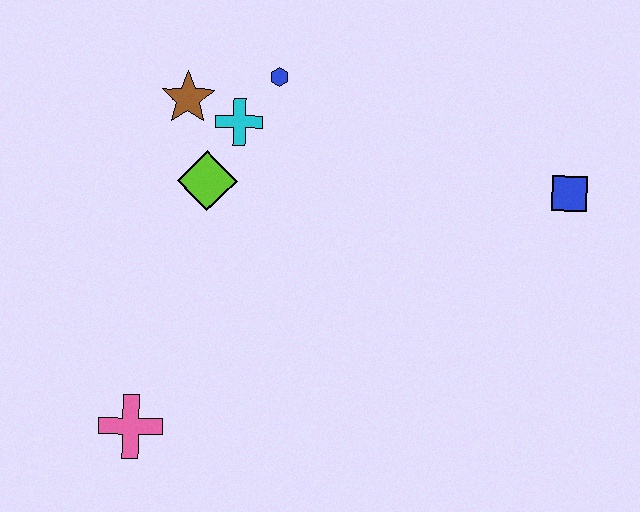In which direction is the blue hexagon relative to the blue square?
The blue hexagon is to the left of the blue square.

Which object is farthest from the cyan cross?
The blue square is farthest from the cyan cross.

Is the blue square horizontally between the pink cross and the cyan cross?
No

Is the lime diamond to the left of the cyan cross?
Yes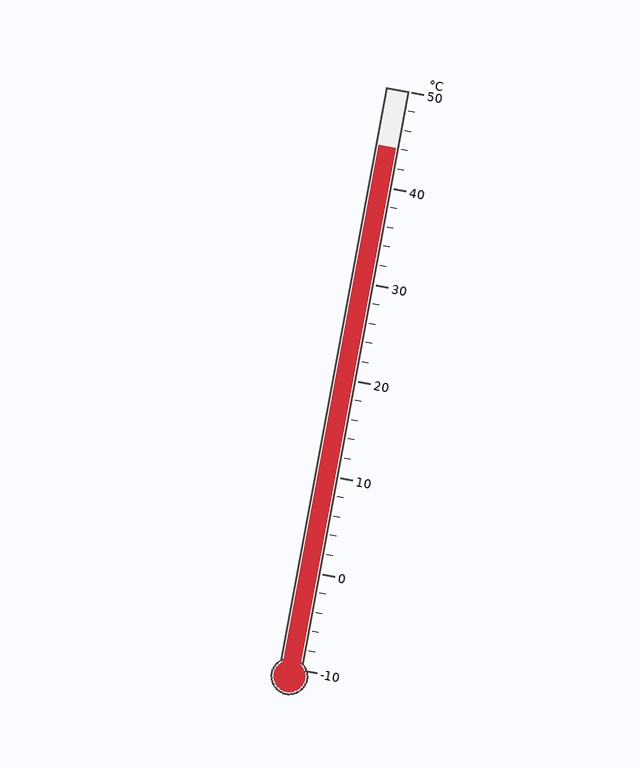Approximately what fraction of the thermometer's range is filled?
The thermometer is filled to approximately 90% of its range.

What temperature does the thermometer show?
The thermometer shows approximately 44°C.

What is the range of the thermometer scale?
The thermometer scale ranges from -10°C to 50°C.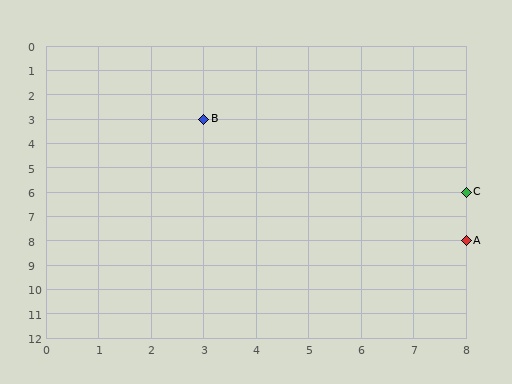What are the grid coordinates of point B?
Point B is at grid coordinates (3, 3).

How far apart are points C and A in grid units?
Points C and A are 2 rows apart.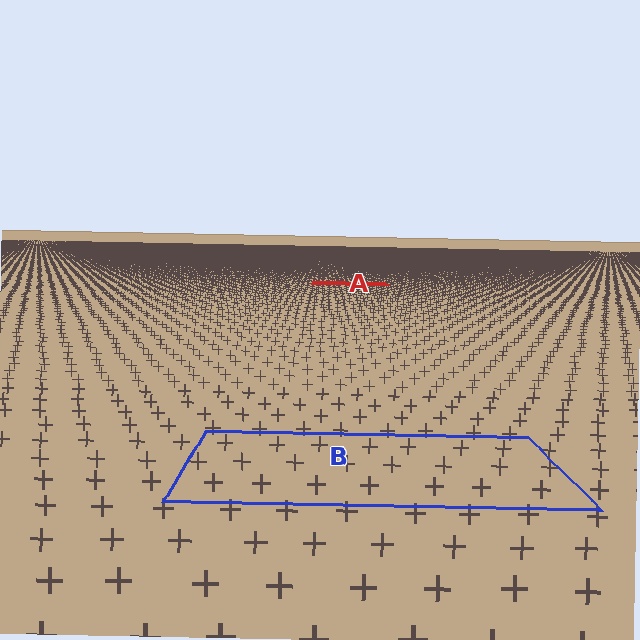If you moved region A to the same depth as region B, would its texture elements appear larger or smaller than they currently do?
They would appear larger. At a closer depth, the same texture elements are projected at a bigger on-screen size.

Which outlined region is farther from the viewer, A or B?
Region A is farther from the viewer — the texture elements inside it appear smaller and more densely packed.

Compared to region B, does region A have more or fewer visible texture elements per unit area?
Region A has more texture elements per unit area — they are packed more densely because it is farther away.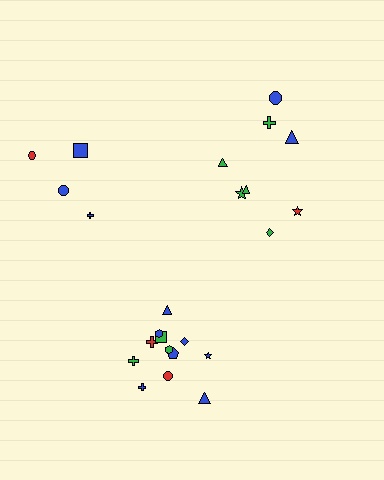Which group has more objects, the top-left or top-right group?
The top-right group.